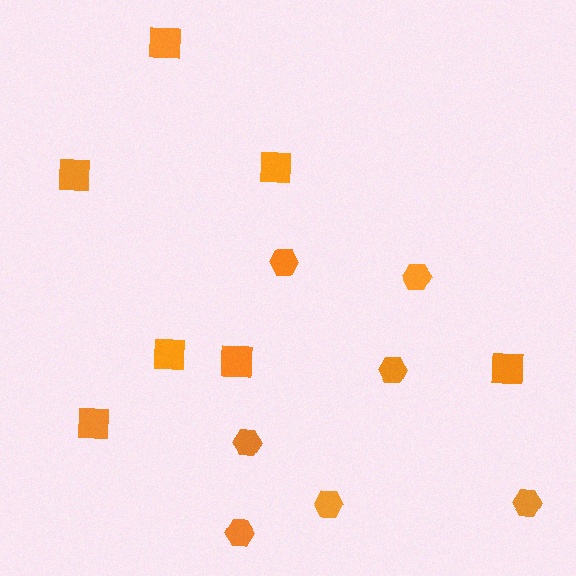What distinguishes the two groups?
There are 2 groups: one group of squares (7) and one group of hexagons (7).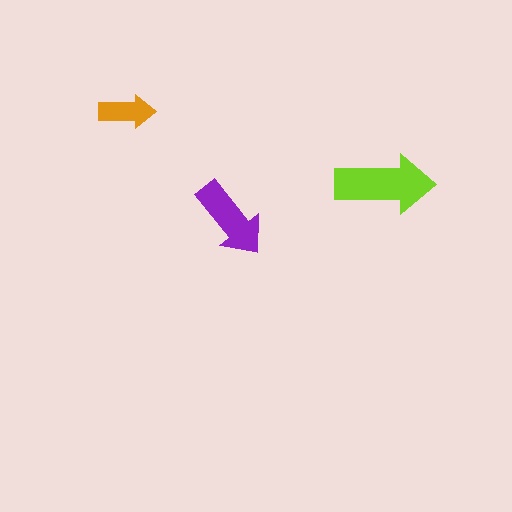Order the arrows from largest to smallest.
the lime one, the purple one, the orange one.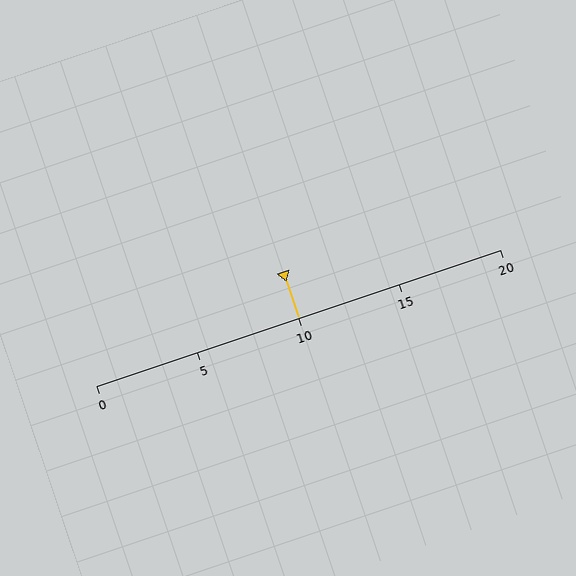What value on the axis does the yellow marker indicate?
The marker indicates approximately 10.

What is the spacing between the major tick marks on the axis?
The major ticks are spaced 5 apart.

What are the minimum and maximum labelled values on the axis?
The axis runs from 0 to 20.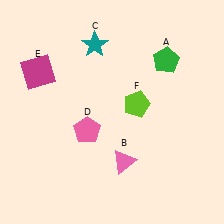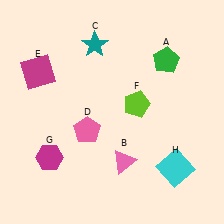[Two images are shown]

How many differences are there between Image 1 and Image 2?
There are 2 differences between the two images.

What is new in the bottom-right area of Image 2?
A cyan square (H) was added in the bottom-right area of Image 2.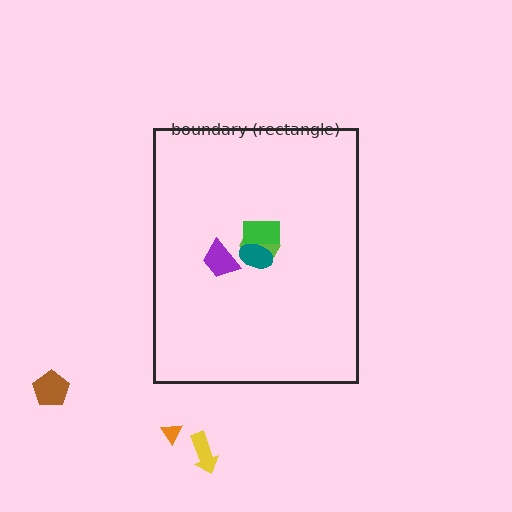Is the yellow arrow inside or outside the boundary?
Outside.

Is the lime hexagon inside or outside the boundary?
Inside.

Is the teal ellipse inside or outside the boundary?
Inside.